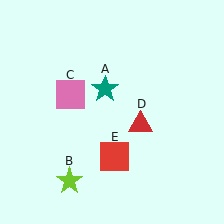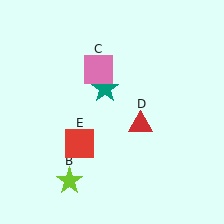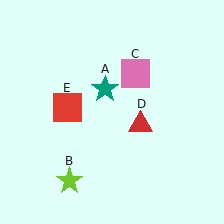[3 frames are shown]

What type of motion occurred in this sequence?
The pink square (object C), red square (object E) rotated clockwise around the center of the scene.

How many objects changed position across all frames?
2 objects changed position: pink square (object C), red square (object E).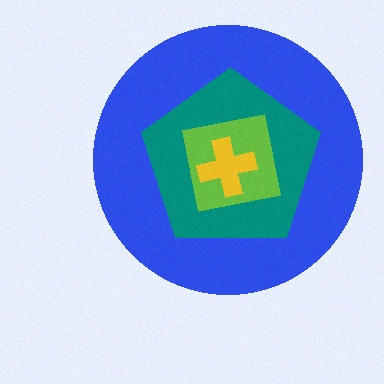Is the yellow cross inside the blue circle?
Yes.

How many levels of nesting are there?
4.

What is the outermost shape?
The blue circle.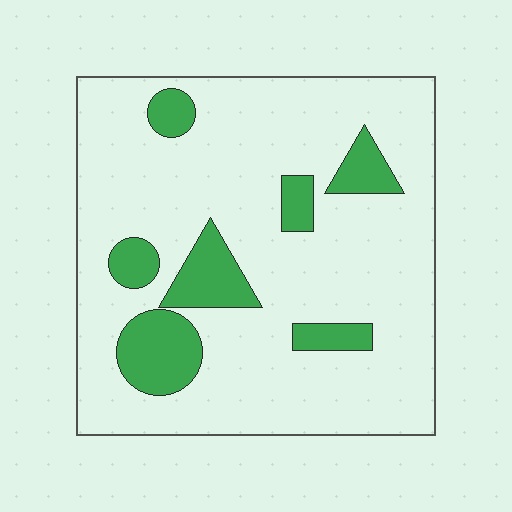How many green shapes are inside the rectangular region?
7.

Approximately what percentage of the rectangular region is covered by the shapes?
Approximately 15%.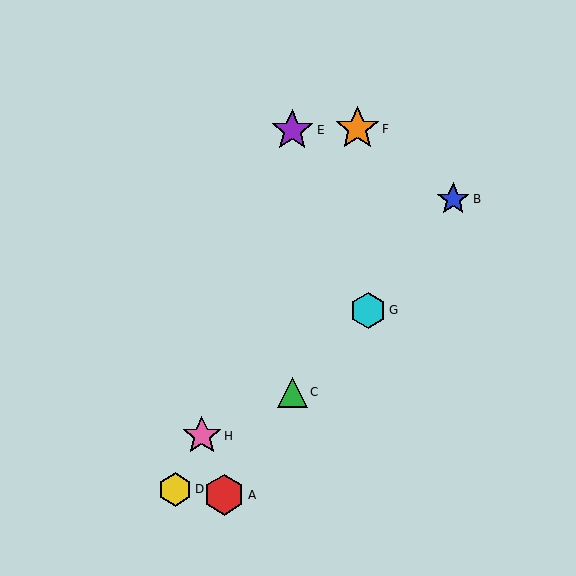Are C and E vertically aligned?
Yes, both are at x≈292.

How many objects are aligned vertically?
2 objects (C, E) are aligned vertically.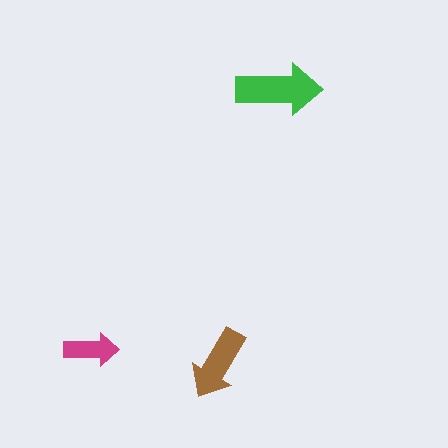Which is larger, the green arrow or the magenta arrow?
The green one.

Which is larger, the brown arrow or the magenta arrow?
The brown one.